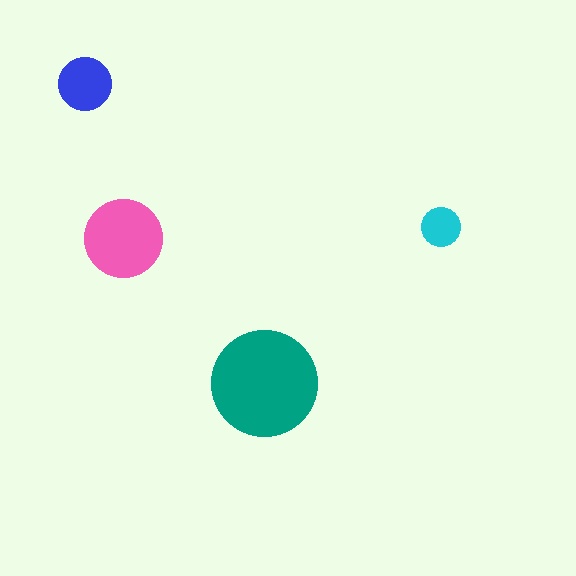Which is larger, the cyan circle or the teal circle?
The teal one.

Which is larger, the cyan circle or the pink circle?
The pink one.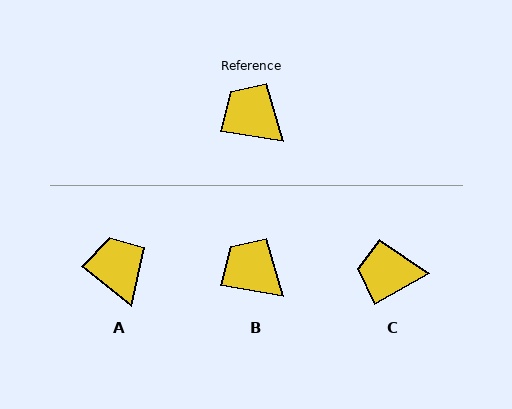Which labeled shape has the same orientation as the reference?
B.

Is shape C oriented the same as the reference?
No, it is off by about 40 degrees.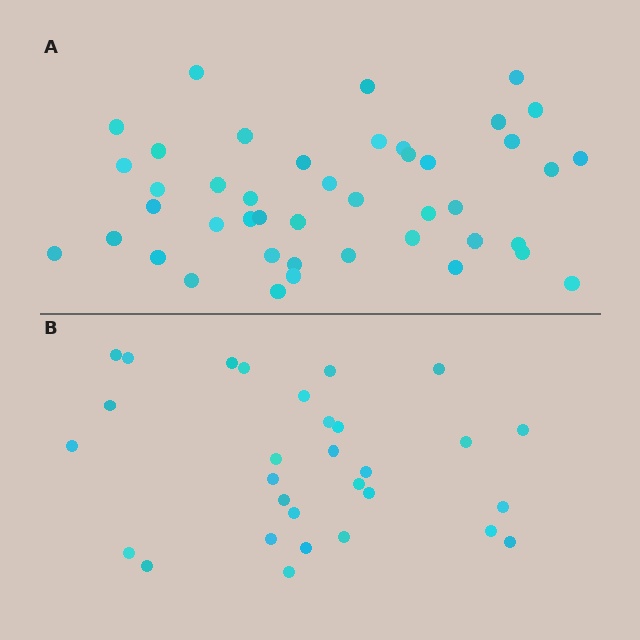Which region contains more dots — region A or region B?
Region A (the top region) has more dots.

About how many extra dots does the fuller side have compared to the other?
Region A has approximately 15 more dots than region B.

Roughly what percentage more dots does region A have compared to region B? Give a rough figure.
About 45% more.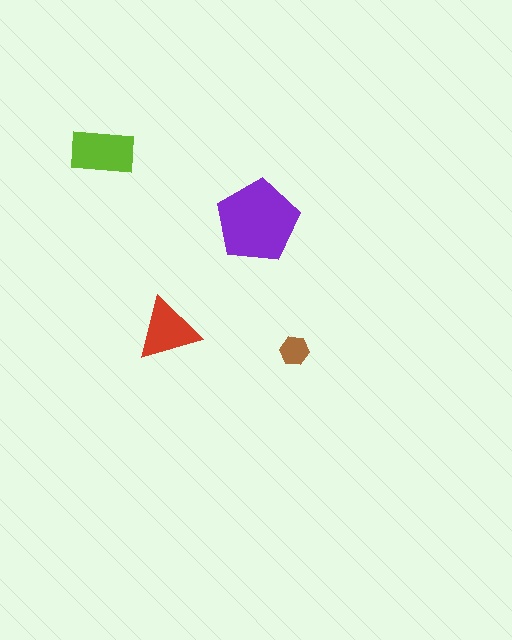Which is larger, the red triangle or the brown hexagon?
The red triangle.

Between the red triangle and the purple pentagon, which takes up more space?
The purple pentagon.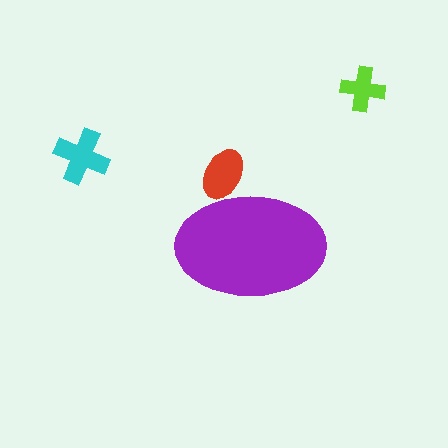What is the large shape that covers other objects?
A purple ellipse.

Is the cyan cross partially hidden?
No, the cyan cross is fully visible.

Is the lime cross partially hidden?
No, the lime cross is fully visible.